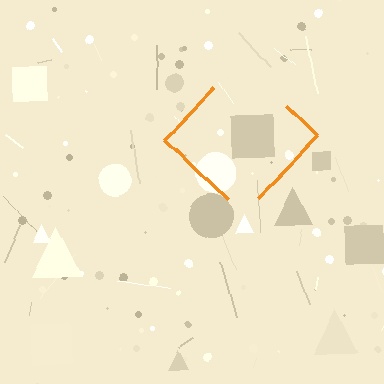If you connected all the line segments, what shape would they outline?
They would outline a diamond.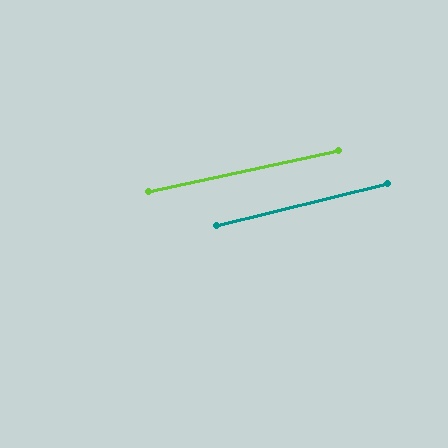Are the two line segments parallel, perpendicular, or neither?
Parallel — their directions differ by only 1.7°.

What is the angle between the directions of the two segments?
Approximately 2 degrees.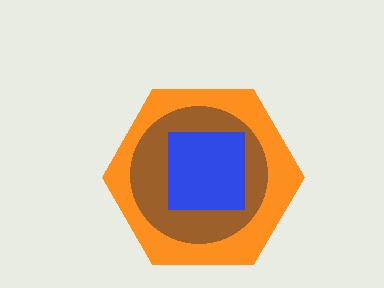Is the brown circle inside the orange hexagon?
Yes.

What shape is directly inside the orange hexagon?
The brown circle.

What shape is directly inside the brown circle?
The blue square.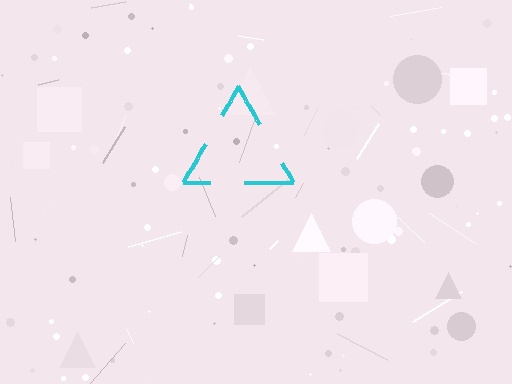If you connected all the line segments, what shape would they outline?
They would outline a triangle.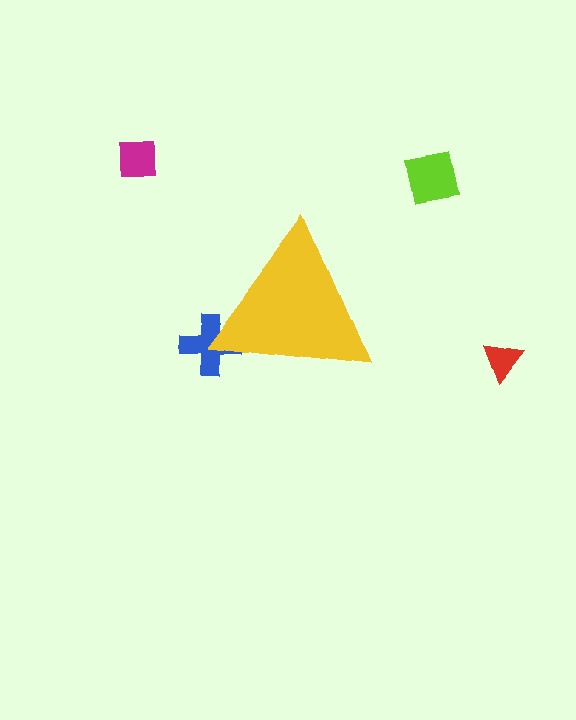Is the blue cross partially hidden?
Yes, the blue cross is partially hidden behind the yellow triangle.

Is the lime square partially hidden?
No, the lime square is fully visible.